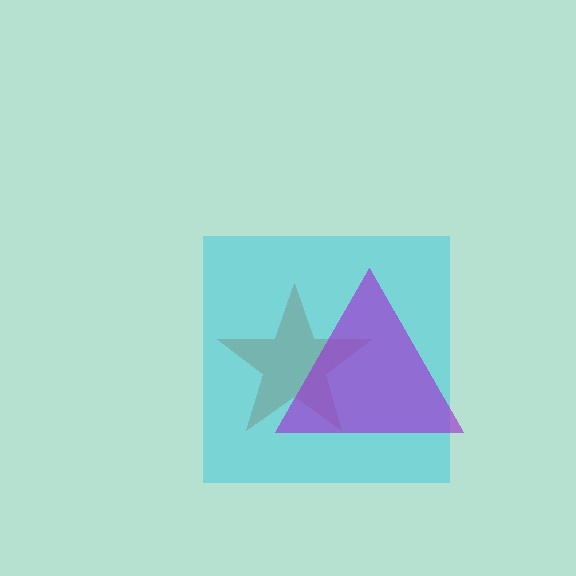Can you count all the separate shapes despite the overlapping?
Yes, there are 3 separate shapes.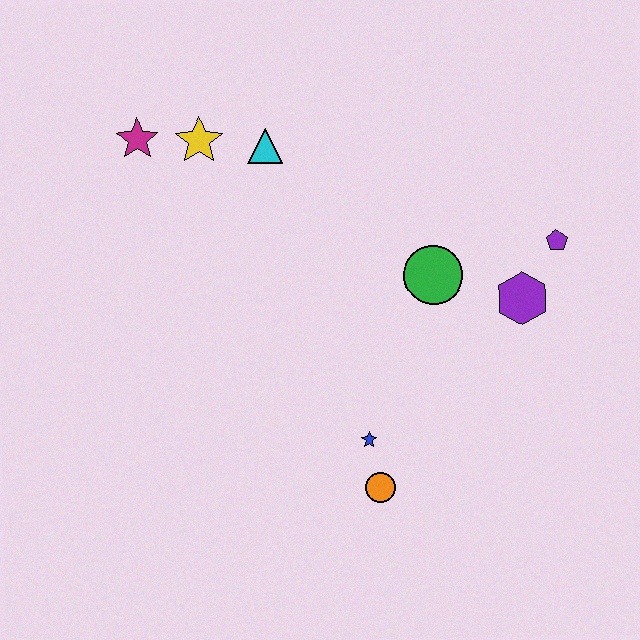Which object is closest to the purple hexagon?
The purple pentagon is closest to the purple hexagon.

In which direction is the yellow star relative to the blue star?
The yellow star is above the blue star.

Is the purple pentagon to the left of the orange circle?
No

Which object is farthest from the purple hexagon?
The magenta star is farthest from the purple hexagon.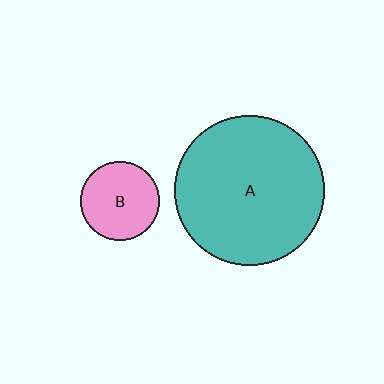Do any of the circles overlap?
No, none of the circles overlap.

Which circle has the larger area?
Circle A (teal).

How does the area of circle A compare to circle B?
Approximately 3.6 times.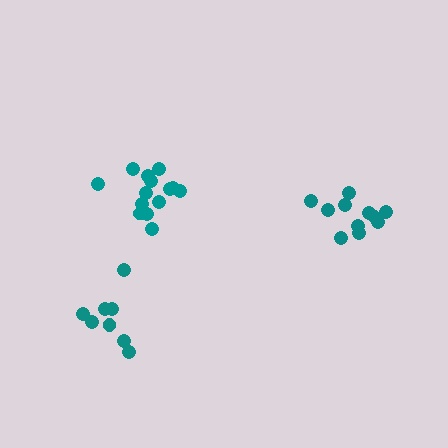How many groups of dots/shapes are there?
There are 3 groups.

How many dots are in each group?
Group 1: 14 dots, Group 2: 11 dots, Group 3: 8 dots (33 total).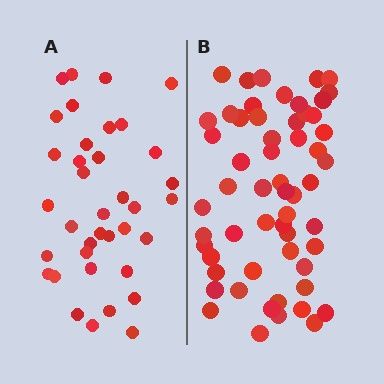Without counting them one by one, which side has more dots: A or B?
Region B (the right region) has more dots.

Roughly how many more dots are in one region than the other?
Region B has approximately 20 more dots than region A.